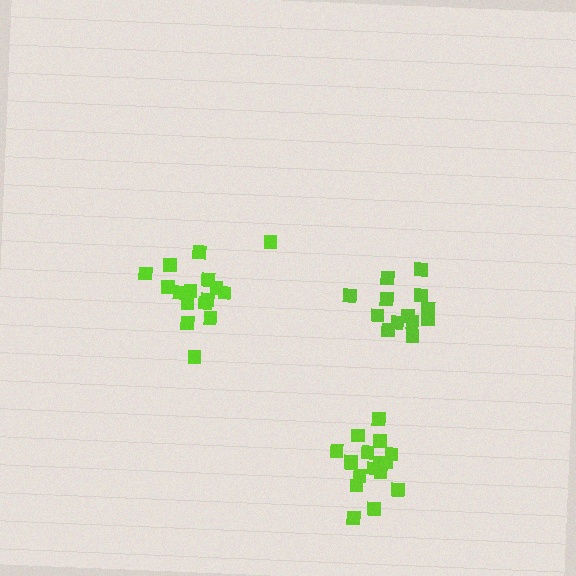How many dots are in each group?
Group 1: 17 dots, Group 2: 16 dots, Group 3: 13 dots (46 total).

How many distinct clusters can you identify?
There are 3 distinct clusters.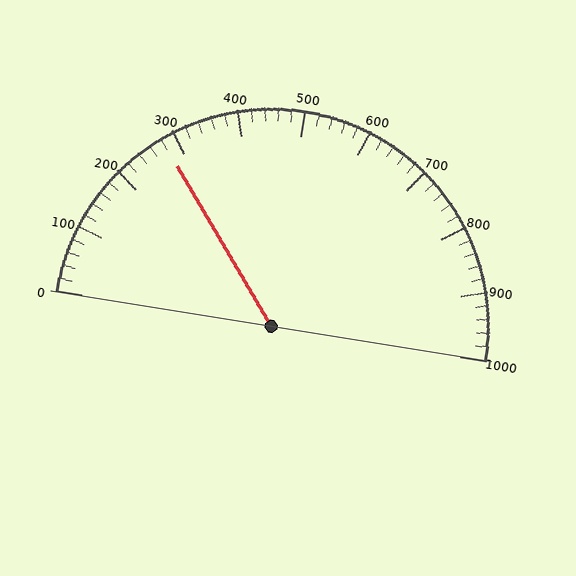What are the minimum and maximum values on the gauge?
The gauge ranges from 0 to 1000.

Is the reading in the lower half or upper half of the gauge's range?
The reading is in the lower half of the range (0 to 1000).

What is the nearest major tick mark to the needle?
The nearest major tick mark is 300.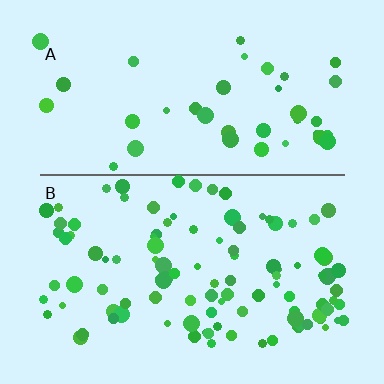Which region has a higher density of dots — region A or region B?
B (the bottom).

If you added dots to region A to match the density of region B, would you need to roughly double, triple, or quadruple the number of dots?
Approximately triple.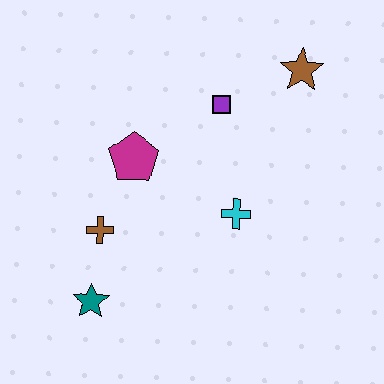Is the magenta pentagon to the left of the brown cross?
No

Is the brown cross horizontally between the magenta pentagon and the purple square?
No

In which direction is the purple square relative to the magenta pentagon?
The purple square is to the right of the magenta pentagon.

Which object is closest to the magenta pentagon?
The brown cross is closest to the magenta pentagon.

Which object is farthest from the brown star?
The teal star is farthest from the brown star.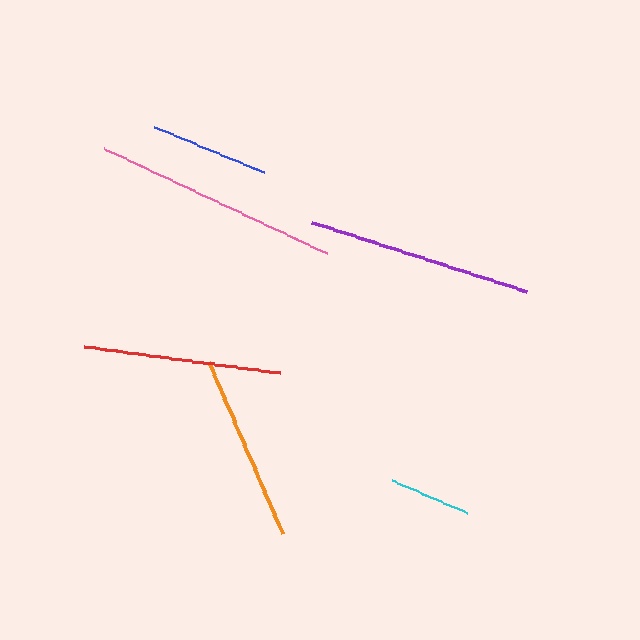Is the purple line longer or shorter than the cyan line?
The purple line is longer than the cyan line.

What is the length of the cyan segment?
The cyan segment is approximately 82 pixels long.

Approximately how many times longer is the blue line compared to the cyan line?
The blue line is approximately 1.4 times the length of the cyan line.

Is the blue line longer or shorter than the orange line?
The orange line is longer than the blue line.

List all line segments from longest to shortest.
From longest to shortest: pink, purple, red, orange, blue, cyan.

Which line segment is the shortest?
The cyan line is the shortest at approximately 82 pixels.